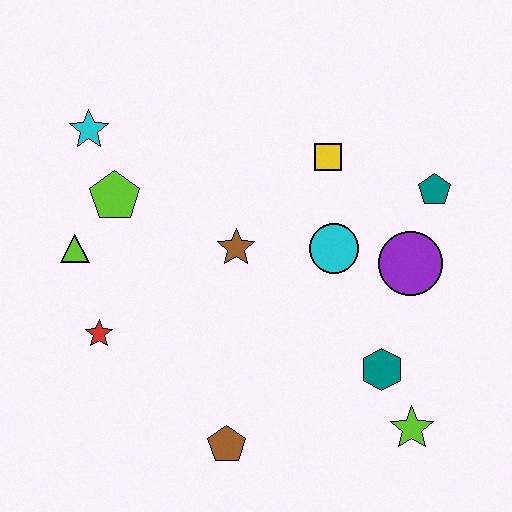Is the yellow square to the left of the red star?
No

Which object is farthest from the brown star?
The lime star is farthest from the brown star.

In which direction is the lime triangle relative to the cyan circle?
The lime triangle is to the left of the cyan circle.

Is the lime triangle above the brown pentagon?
Yes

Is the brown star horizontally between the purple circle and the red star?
Yes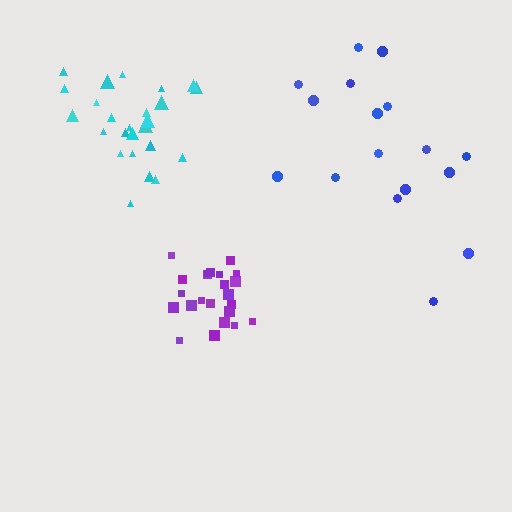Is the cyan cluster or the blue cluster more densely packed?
Cyan.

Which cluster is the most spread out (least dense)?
Blue.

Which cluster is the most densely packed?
Purple.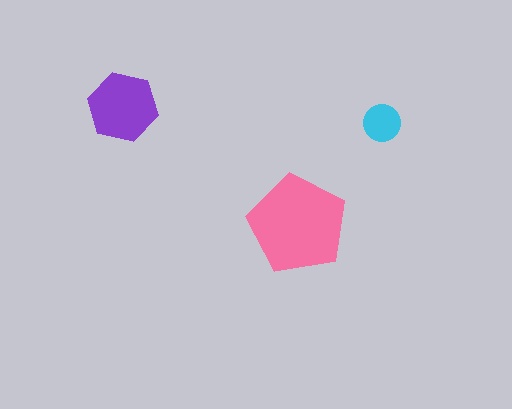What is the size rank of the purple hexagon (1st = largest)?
2nd.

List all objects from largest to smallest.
The pink pentagon, the purple hexagon, the cyan circle.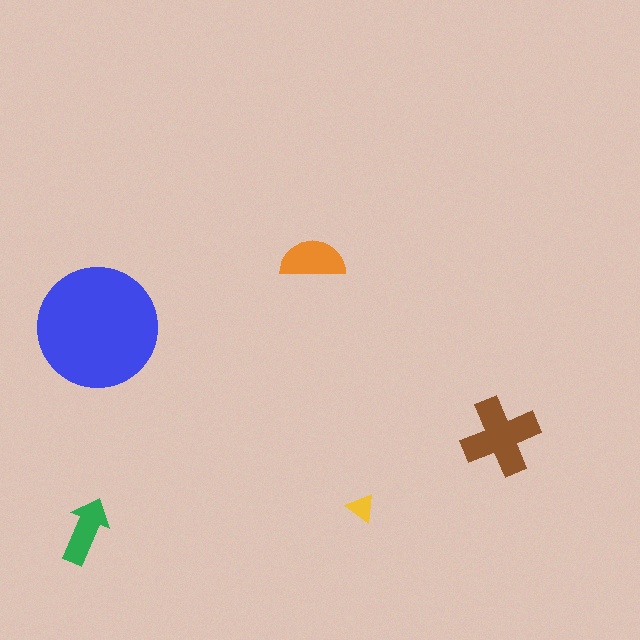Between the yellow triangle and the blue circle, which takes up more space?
The blue circle.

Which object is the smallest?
The yellow triangle.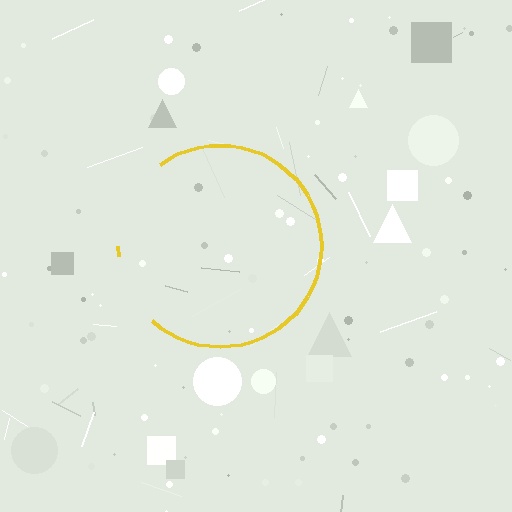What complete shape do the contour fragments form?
The contour fragments form a circle.